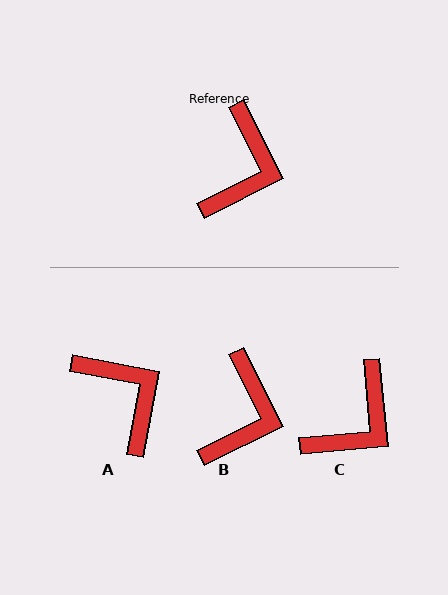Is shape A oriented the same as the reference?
No, it is off by about 53 degrees.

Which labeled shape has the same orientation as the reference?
B.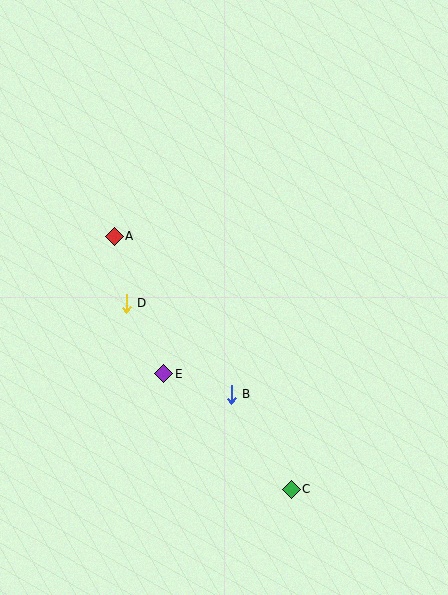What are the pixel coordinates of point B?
Point B is at (231, 394).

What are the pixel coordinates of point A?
Point A is at (114, 236).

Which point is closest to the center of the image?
Point E at (164, 374) is closest to the center.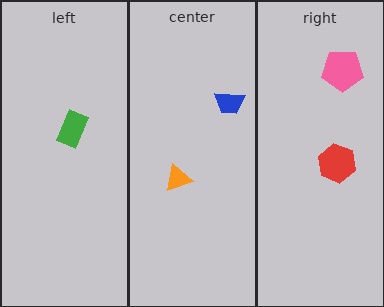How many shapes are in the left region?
1.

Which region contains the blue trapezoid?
The center region.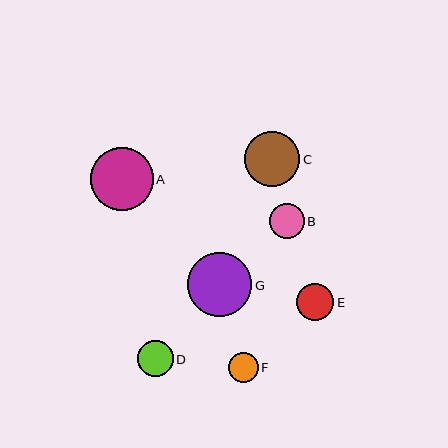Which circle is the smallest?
Circle F is the smallest with a size of approximately 30 pixels.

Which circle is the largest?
Circle G is the largest with a size of approximately 64 pixels.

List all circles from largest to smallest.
From largest to smallest: G, A, C, E, D, B, F.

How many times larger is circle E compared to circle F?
Circle E is approximately 1.2 times the size of circle F.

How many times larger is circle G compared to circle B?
Circle G is approximately 1.8 times the size of circle B.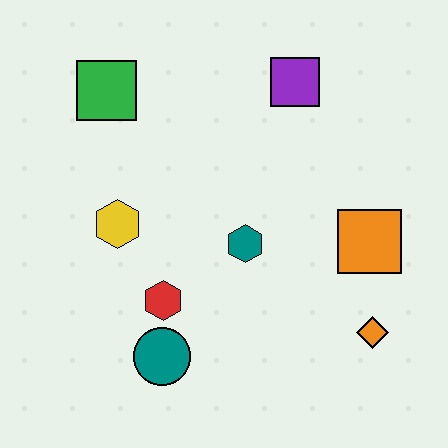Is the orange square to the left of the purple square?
No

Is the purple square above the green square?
Yes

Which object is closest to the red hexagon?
The teal circle is closest to the red hexagon.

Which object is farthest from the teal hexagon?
The green square is farthest from the teal hexagon.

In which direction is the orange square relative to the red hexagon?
The orange square is to the right of the red hexagon.